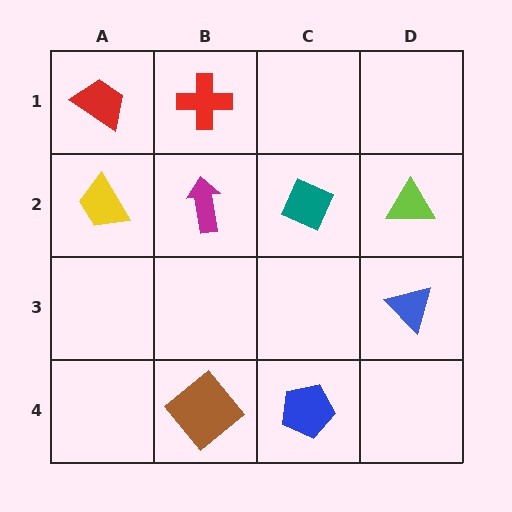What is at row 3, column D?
A blue triangle.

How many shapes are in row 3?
1 shape.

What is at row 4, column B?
A brown diamond.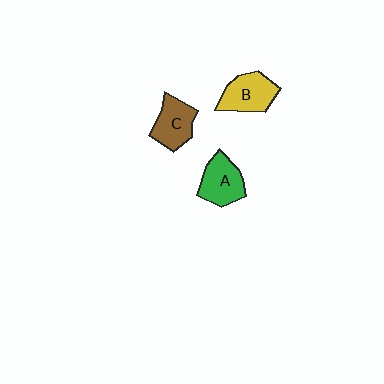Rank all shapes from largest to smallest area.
From largest to smallest: B (yellow), A (green), C (brown).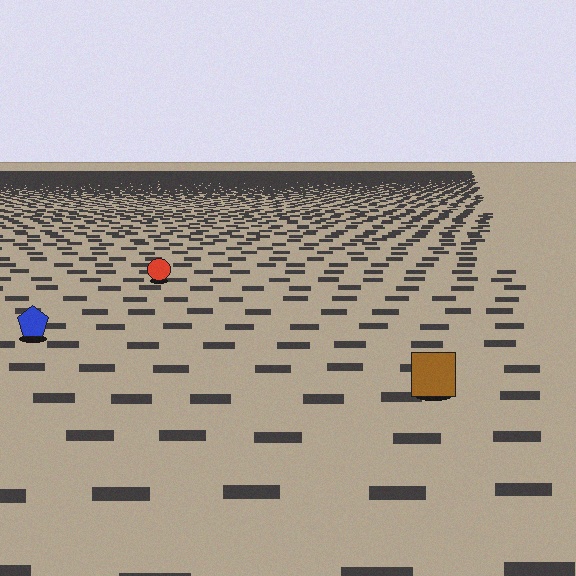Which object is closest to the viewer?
The brown square is closest. The texture marks near it are larger and more spread out.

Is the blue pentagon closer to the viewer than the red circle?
Yes. The blue pentagon is closer — you can tell from the texture gradient: the ground texture is coarser near it.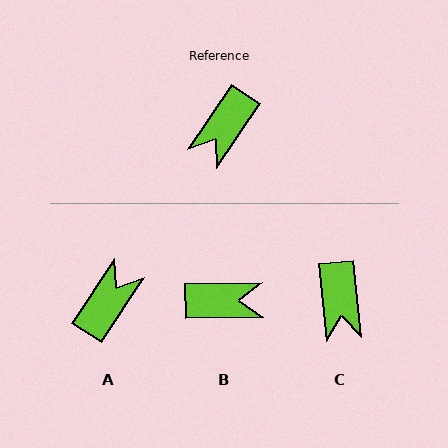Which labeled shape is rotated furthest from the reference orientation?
A, about 179 degrees away.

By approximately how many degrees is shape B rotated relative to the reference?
Approximately 124 degrees counter-clockwise.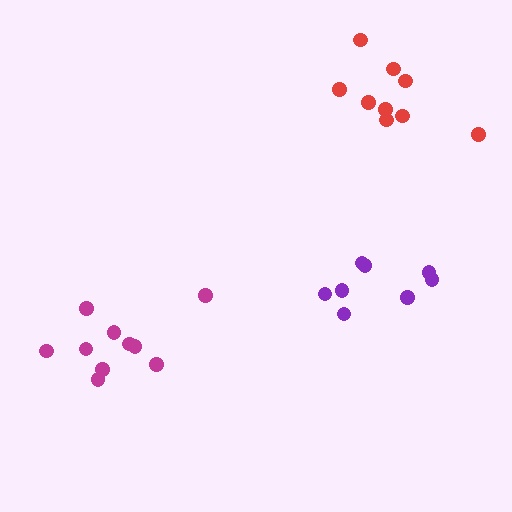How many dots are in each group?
Group 1: 9 dots, Group 2: 8 dots, Group 3: 10 dots (27 total).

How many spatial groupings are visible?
There are 3 spatial groupings.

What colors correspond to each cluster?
The clusters are colored: red, purple, magenta.